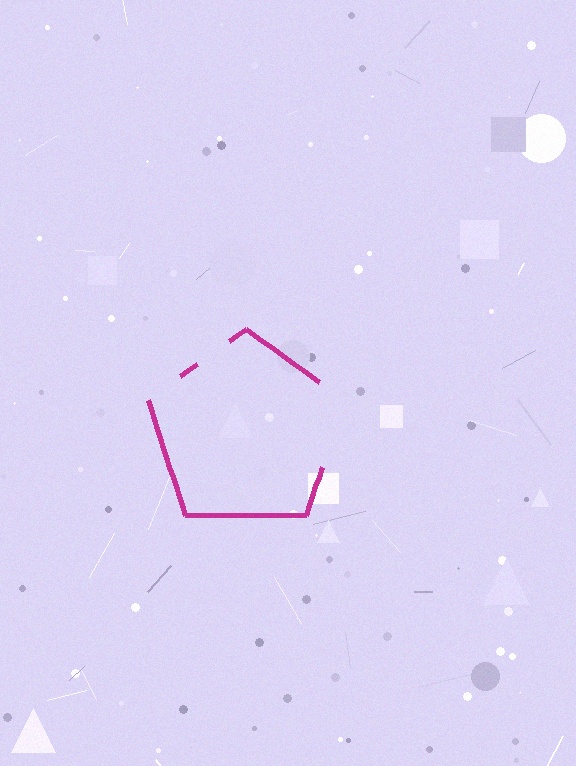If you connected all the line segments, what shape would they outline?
They would outline a pentagon.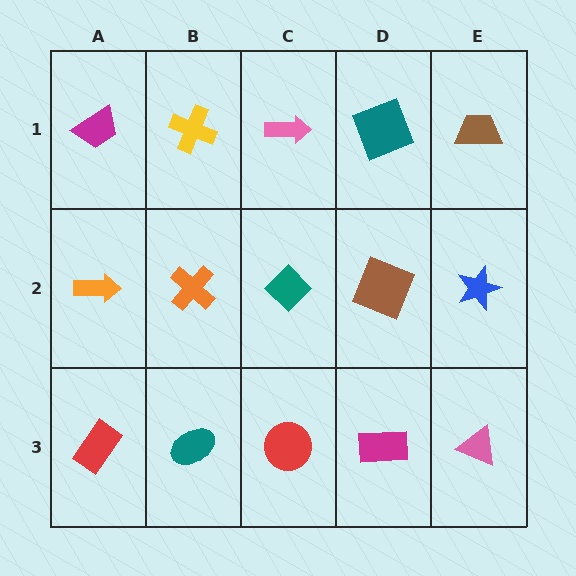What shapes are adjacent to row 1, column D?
A brown square (row 2, column D), a pink arrow (row 1, column C), a brown trapezoid (row 1, column E).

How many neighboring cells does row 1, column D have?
3.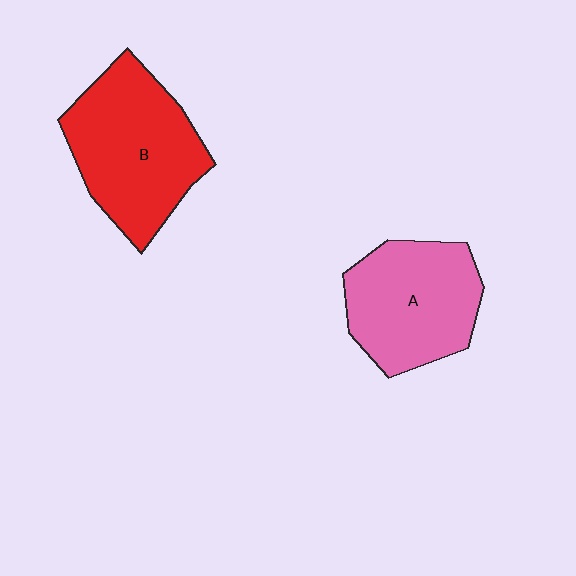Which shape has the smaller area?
Shape A (pink).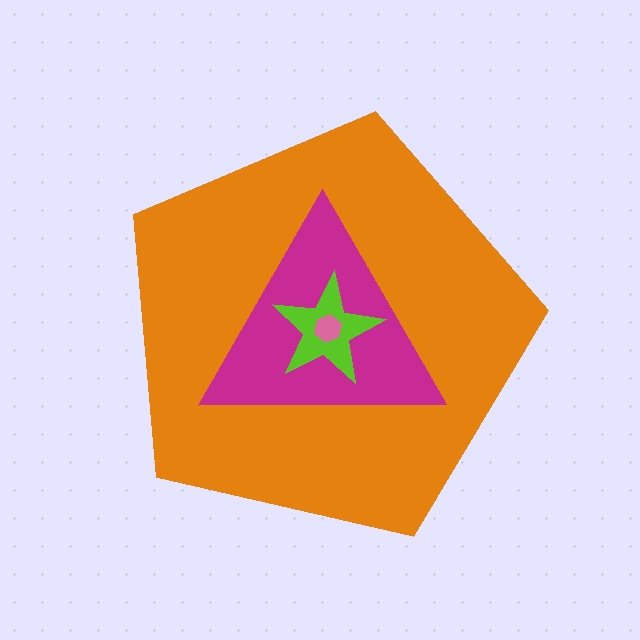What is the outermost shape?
The orange pentagon.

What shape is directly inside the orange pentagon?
The magenta triangle.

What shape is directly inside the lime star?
The pink hexagon.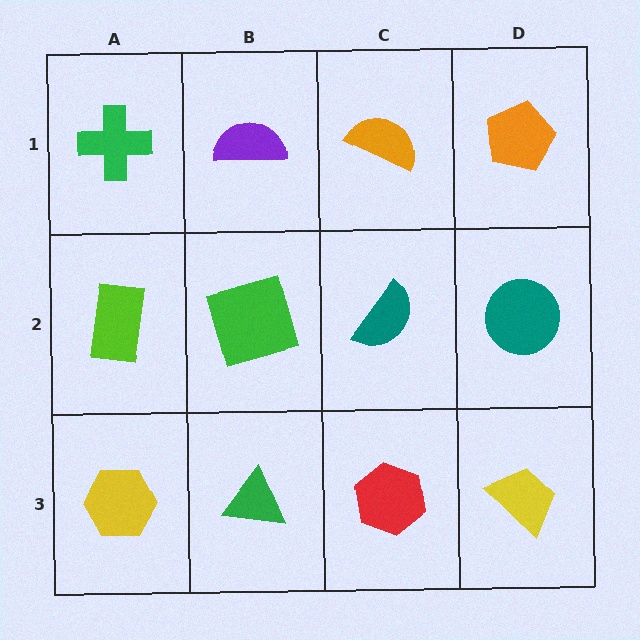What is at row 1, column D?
An orange pentagon.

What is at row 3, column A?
A yellow hexagon.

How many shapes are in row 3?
4 shapes.